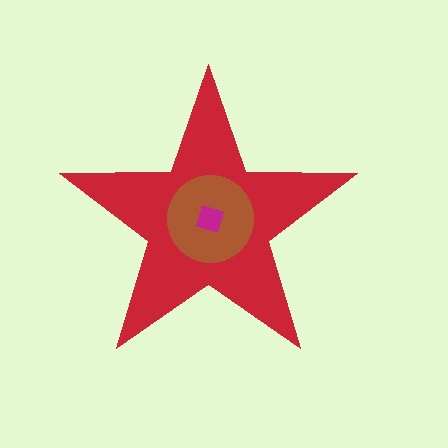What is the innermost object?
The magenta square.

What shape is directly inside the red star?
The brown circle.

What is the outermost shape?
The red star.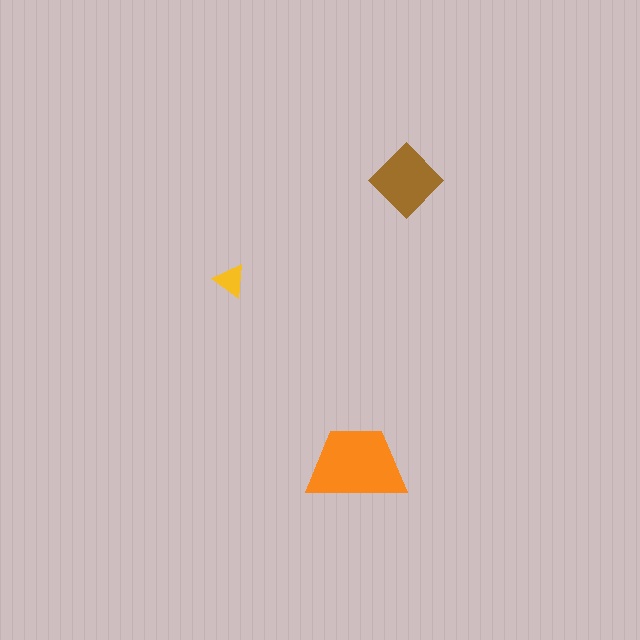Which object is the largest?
The orange trapezoid.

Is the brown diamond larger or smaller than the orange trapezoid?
Smaller.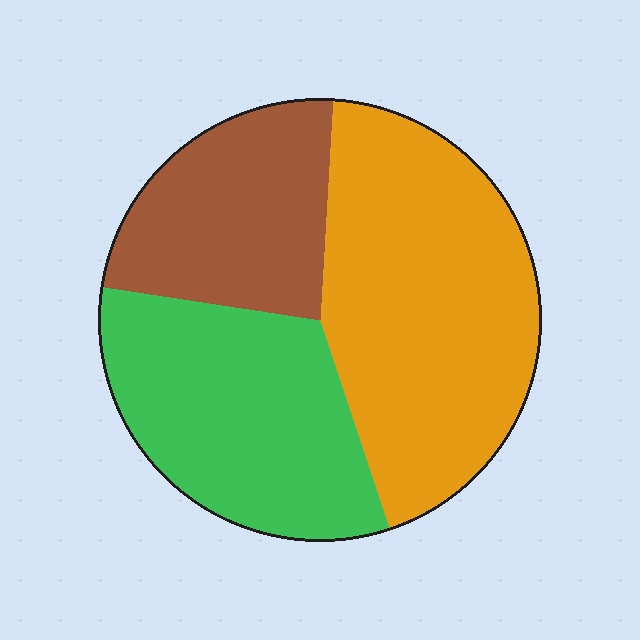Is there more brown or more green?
Green.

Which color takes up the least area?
Brown, at roughly 25%.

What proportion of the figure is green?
Green covers roughly 35% of the figure.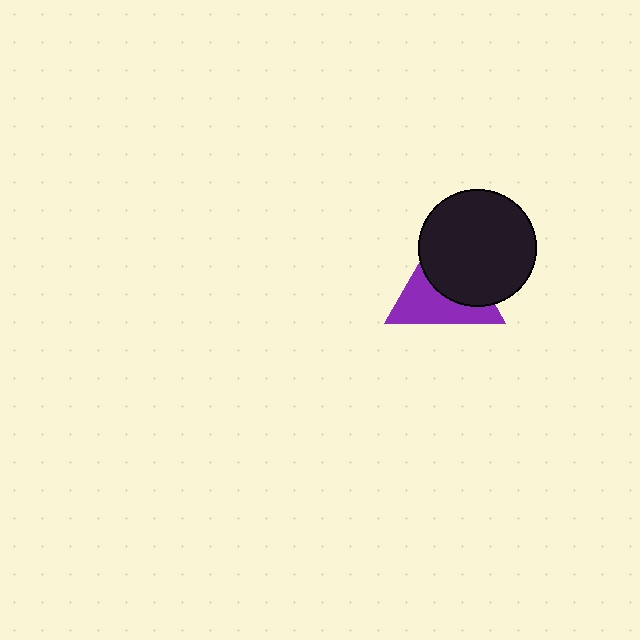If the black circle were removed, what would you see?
You would see the complete purple triangle.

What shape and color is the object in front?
The object in front is a black circle.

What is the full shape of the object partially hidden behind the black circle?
The partially hidden object is a purple triangle.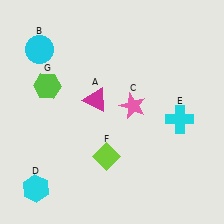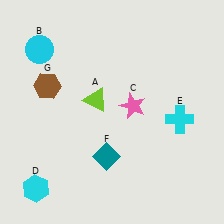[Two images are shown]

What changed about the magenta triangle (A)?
In Image 1, A is magenta. In Image 2, it changed to lime.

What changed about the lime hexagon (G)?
In Image 1, G is lime. In Image 2, it changed to brown.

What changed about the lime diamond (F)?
In Image 1, F is lime. In Image 2, it changed to teal.